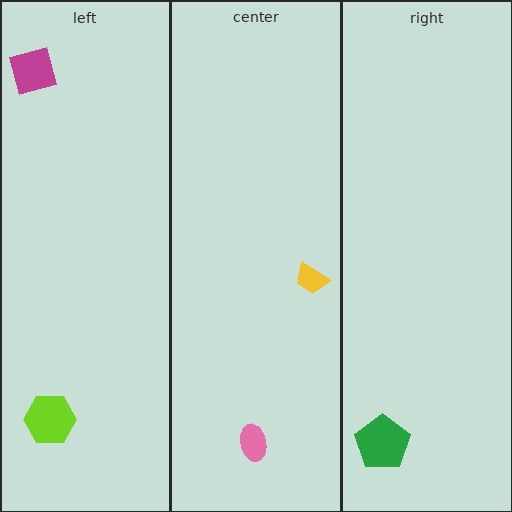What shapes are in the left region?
The magenta square, the lime hexagon.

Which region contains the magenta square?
The left region.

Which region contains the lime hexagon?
The left region.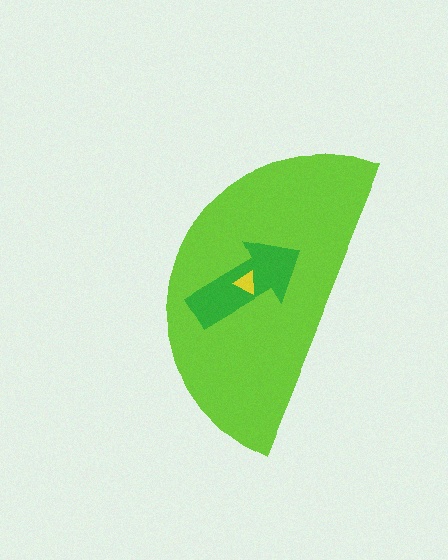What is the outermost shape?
The lime semicircle.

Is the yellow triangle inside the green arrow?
Yes.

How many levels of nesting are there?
3.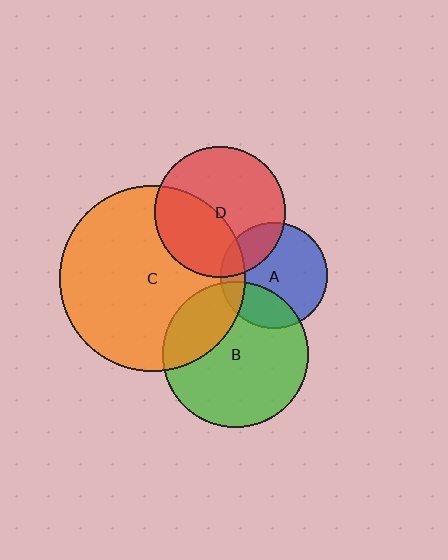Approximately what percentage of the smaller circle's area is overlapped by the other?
Approximately 25%.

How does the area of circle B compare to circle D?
Approximately 1.2 times.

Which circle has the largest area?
Circle C (orange).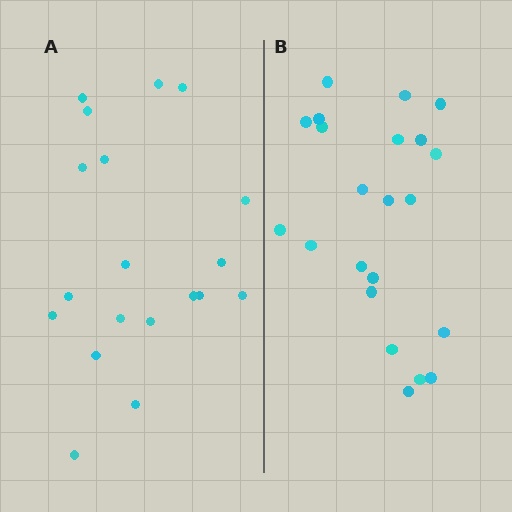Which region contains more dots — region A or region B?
Region B (the right region) has more dots.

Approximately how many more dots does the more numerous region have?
Region B has just a few more — roughly 2 or 3 more dots than region A.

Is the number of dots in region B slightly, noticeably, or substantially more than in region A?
Region B has only slightly more — the two regions are fairly close. The ratio is roughly 1.2 to 1.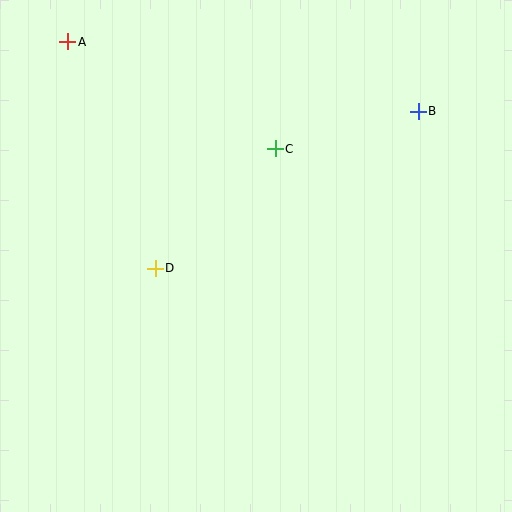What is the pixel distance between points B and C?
The distance between B and C is 147 pixels.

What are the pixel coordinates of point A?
Point A is at (68, 42).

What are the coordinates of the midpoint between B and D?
The midpoint between B and D is at (287, 190).